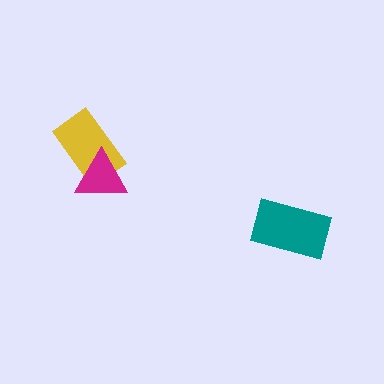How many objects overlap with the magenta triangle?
1 object overlaps with the magenta triangle.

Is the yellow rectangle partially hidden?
Yes, it is partially covered by another shape.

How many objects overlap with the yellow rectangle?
1 object overlaps with the yellow rectangle.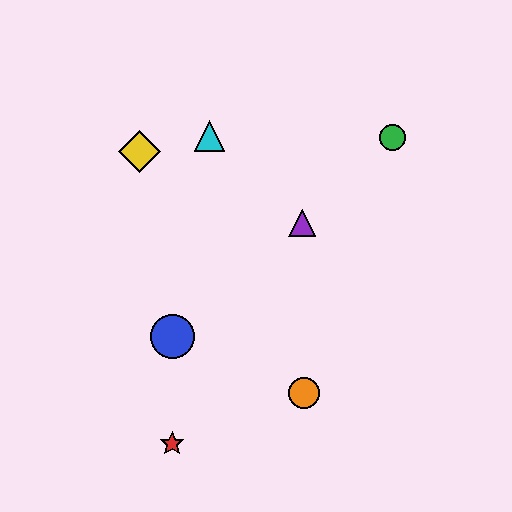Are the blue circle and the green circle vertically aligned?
No, the blue circle is at x≈172 and the green circle is at x≈392.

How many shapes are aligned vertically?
2 shapes (the red star, the blue circle) are aligned vertically.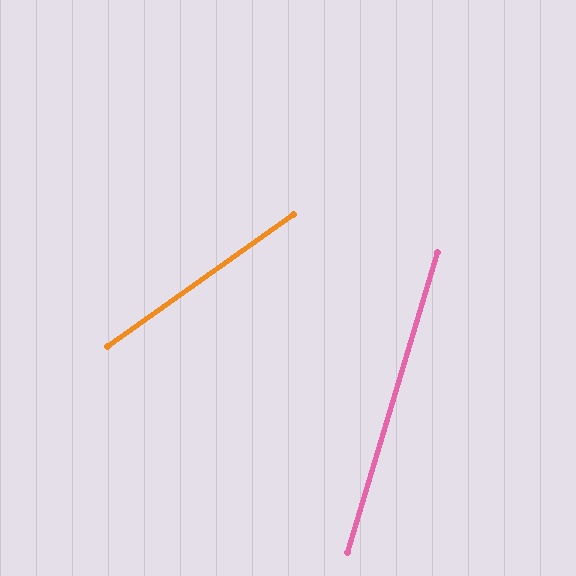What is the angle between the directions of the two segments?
Approximately 38 degrees.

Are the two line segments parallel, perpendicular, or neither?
Neither parallel nor perpendicular — they differ by about 38°.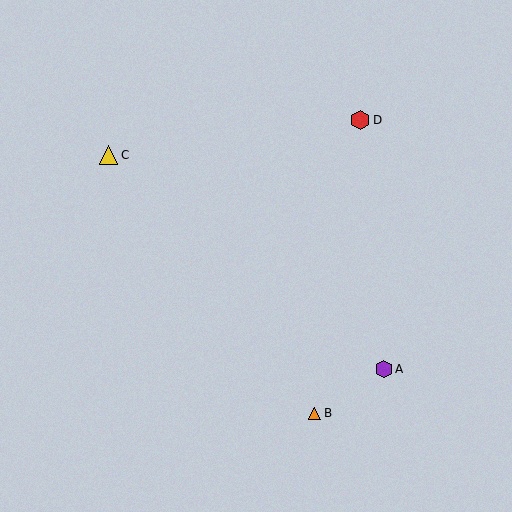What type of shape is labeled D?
Shape D is a red hexagon.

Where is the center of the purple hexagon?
The center of the purple hexagon is at (384, 369).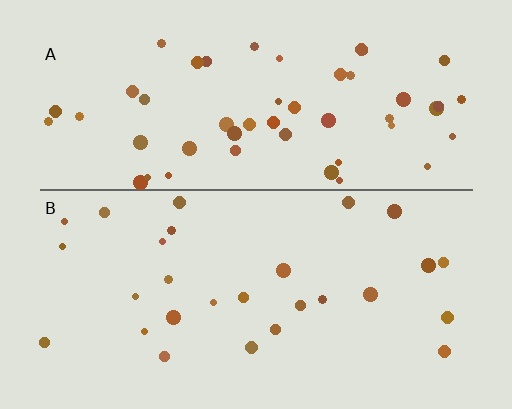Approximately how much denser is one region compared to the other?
Approximately 1.9× — region A over region B.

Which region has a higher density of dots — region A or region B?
A (the top).